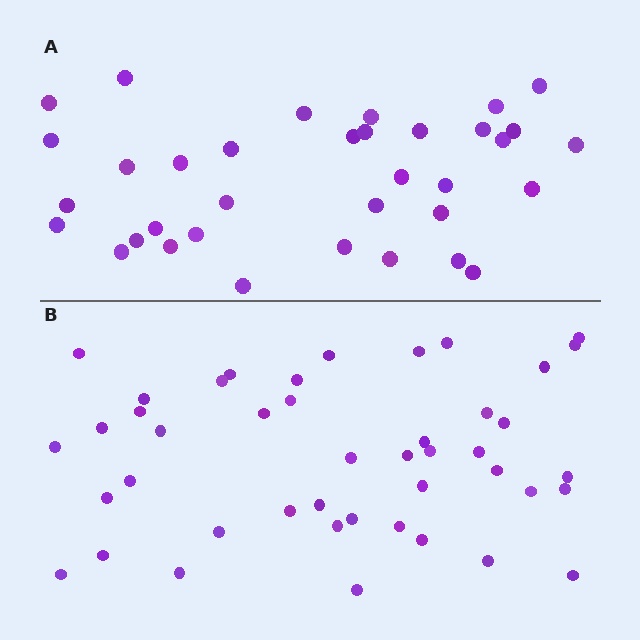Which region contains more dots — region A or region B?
Region B (the bottom region) has more dots.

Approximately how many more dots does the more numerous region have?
Region B has roughly 8 or so more dots than region A.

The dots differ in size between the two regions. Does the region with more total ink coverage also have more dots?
No. Region A has more total ink coverage because its dots are larger, but region B actually contains more individual dots. Total area can be misleading — the number of items is what matters here.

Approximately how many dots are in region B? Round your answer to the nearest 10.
About 40 dots. (The exact count is 44, which rounds to 40.)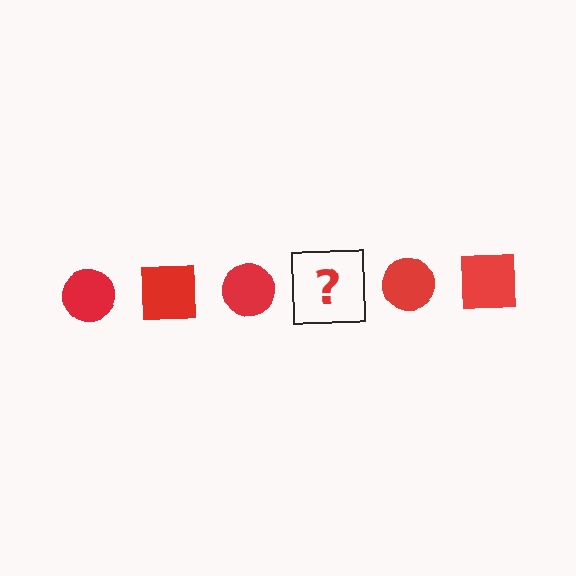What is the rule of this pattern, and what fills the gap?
The rule is that the pattern cycles through circle, square shapes in red. The gap should be filled with a red square.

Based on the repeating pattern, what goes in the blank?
The blank should be a red square.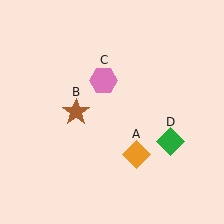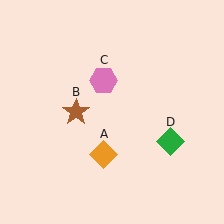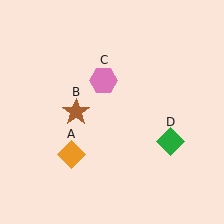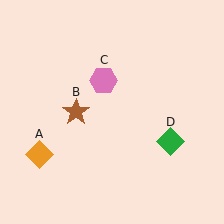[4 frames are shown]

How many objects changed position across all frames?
1 object changed position: orange diamond (object A).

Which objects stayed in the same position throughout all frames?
Brown star (object B) and pink hexagon (object C) and green diamond (object D) remained stationary.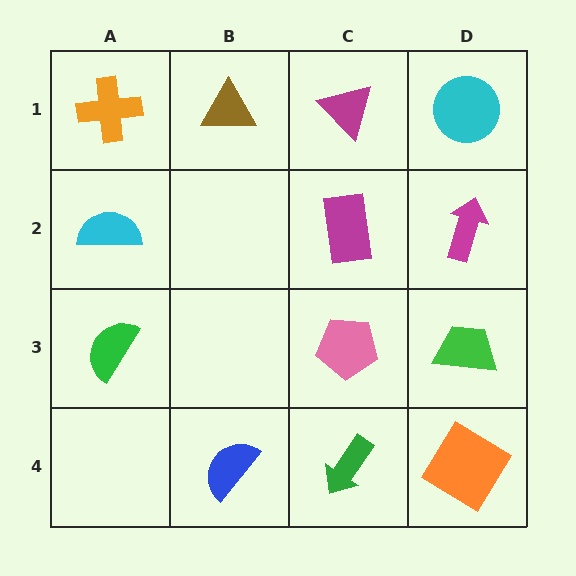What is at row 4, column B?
A blue semicircle.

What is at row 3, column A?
A green semicircle.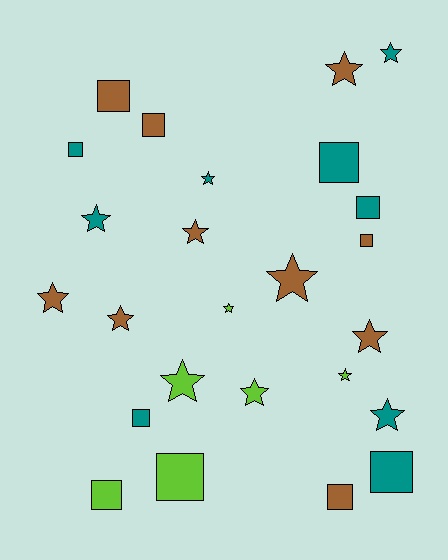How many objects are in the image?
There are 25 objects.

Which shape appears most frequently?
Star, with 14 objects.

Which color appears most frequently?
Brown, with 10 objects.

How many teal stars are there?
There are 4 teal stars.